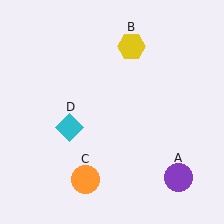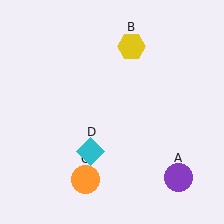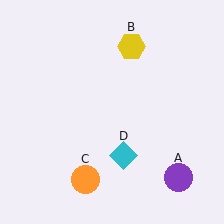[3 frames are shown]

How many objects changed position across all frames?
1 object changed position: cyan diamond (object D).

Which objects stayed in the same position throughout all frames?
Purple circle (object A) and yellow hexagon (object B) and orange circle (object C) remained stationary.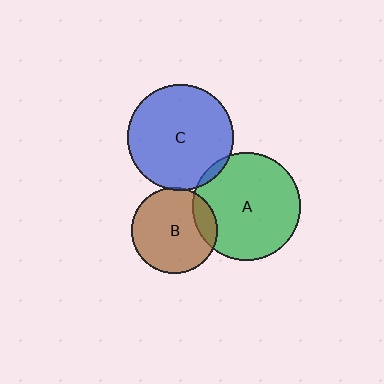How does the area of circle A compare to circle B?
Approximately 1.6 times.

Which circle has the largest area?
Circle A (green).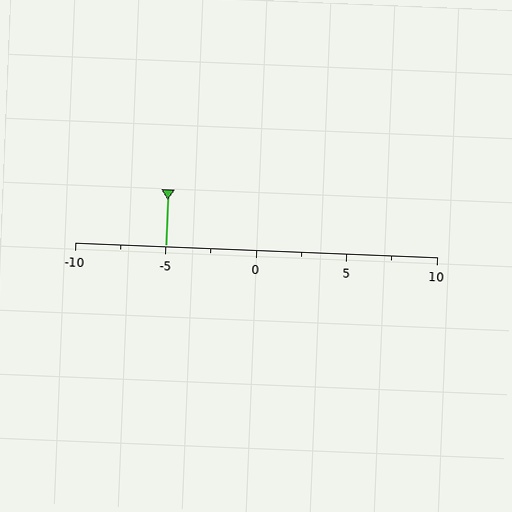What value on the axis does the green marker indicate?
The marker indicates approximately -5.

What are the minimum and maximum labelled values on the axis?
The axis runs from -10 to 10.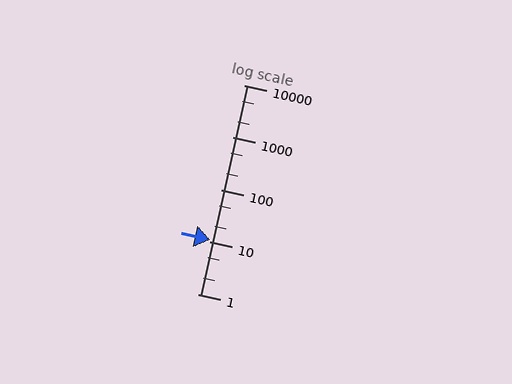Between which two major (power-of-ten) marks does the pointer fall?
The pointer is between 10 and 100.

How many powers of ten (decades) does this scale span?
The scale spans 4 decades, from 1 to 10000.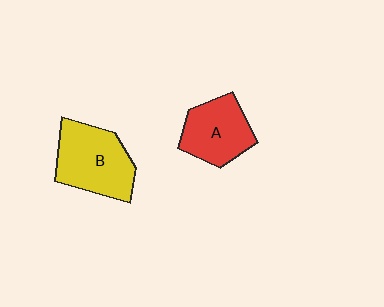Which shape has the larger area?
Shape B (yellow).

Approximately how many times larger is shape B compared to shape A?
Approximately 1.3 times.